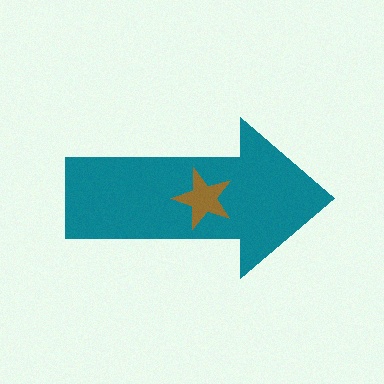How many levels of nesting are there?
2.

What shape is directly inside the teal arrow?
The brown star.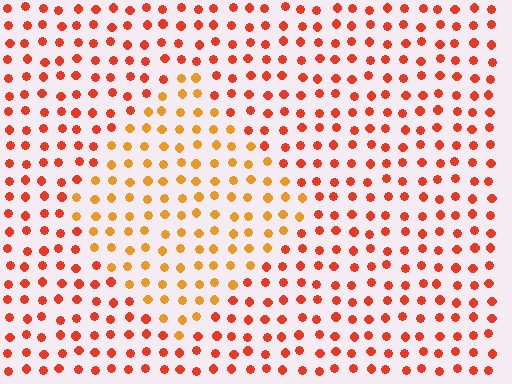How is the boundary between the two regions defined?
The boundary is defined purely by a slight shift in hue (about 30 degrees). Spacing, size, and orientation are identical on both sides.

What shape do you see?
I see a diamond.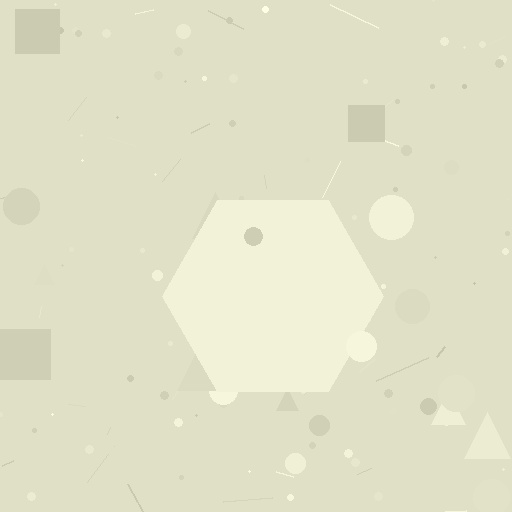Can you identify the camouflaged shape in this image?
The camouflaged shape is a hexagon.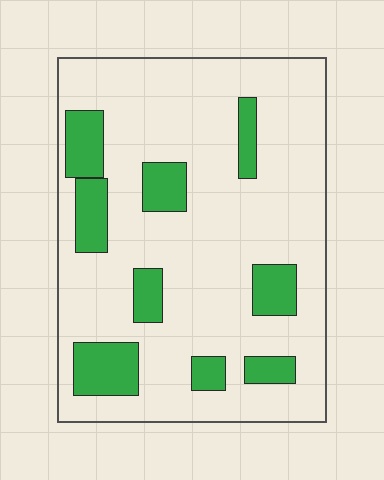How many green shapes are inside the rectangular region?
9.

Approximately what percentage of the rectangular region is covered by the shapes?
Approximately 20%.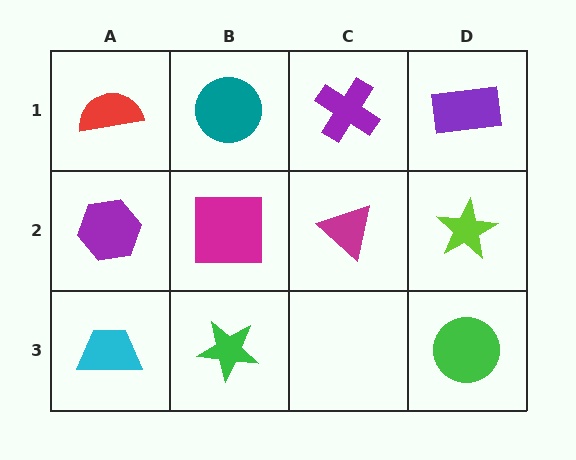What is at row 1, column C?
A purple cross.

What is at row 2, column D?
A lime star.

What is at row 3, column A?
A cyan trapezoid.